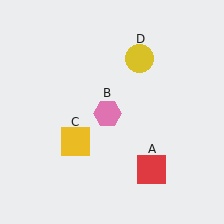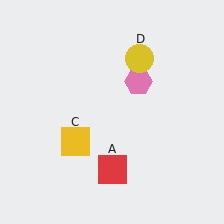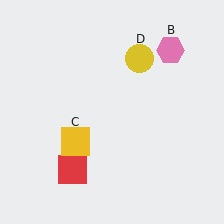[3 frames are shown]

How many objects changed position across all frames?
2 objects changed position: red square (object A), pink hexagon (object B).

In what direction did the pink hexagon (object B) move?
The pink hexagon (object B) moved up and to the right.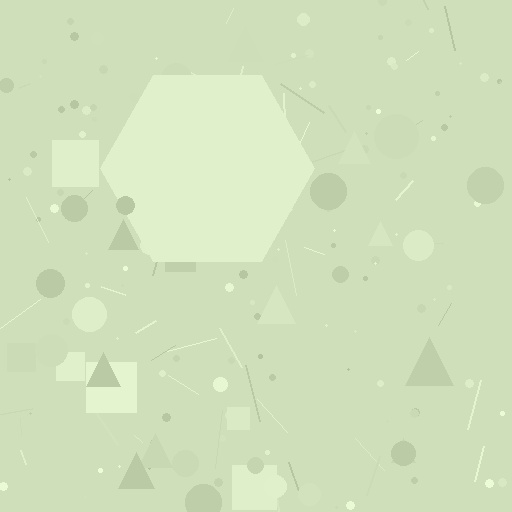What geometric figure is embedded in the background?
A hexagon is embedded in the background.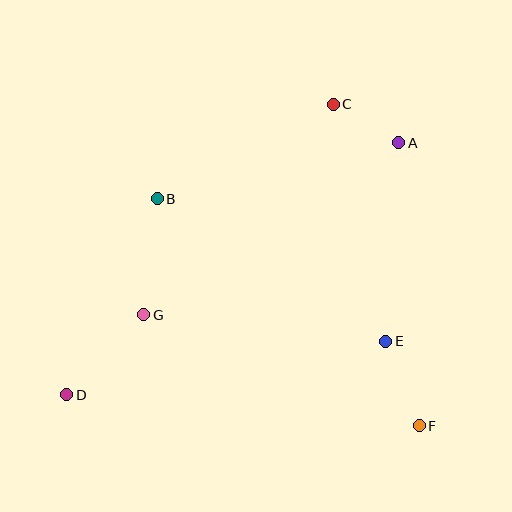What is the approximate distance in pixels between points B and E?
The distance between B and E is approximately 269 pixels.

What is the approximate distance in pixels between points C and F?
The distance between C and F is approximately 333 pixels.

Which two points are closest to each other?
Points A and C are closest to each other.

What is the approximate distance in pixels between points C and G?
The distance between C and G is approximately 283 pixels.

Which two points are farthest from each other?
Points A and D are farthest from each other.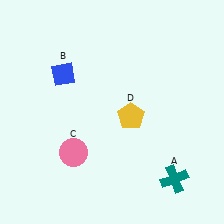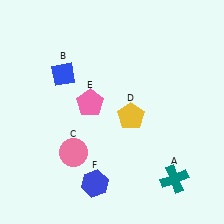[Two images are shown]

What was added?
A pink pentagon (E), a blue hexagon (F) were added in Image 2.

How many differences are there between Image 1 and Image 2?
There are 2 differences between the two images.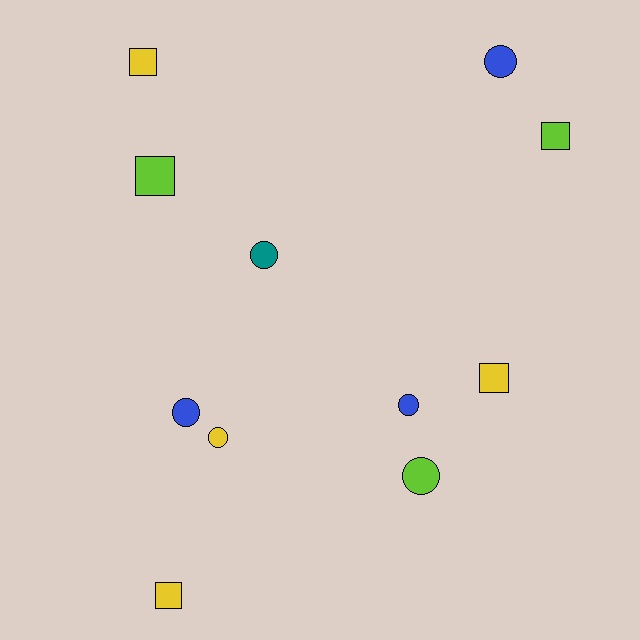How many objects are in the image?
There are 11 objects.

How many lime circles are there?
There is 1 lime circle.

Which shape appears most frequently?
Circle, with 6 objects.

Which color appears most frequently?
Yellow, with 4 objects.